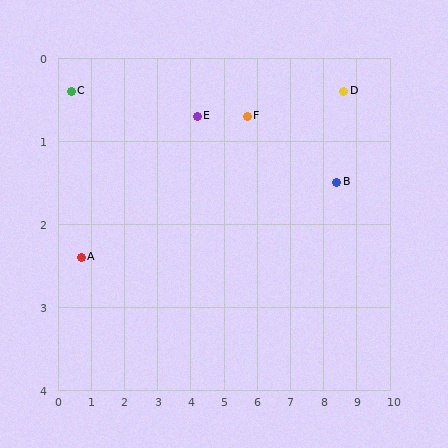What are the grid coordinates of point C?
Point C is at approximately (0.4, 0.4).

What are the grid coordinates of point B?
Point B is at approximately (8.4, 1.5).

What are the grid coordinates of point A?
Point A is at approximately (0.7, 2.4).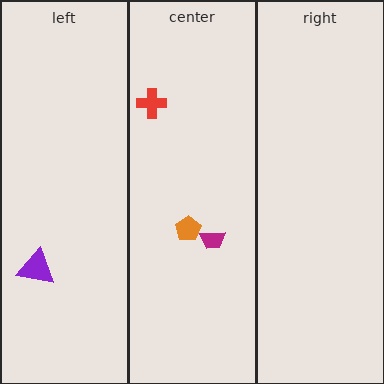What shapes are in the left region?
The purple triangle.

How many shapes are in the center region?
3.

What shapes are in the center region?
The red cross, the magenta trapezoid, the orange pentagon.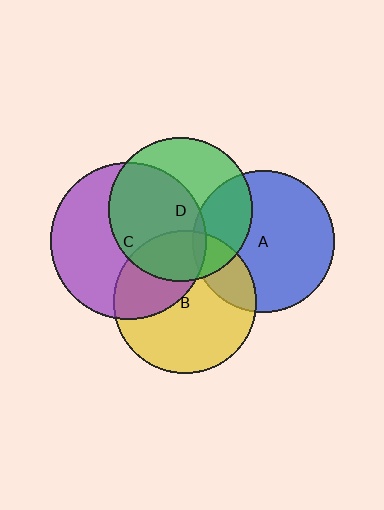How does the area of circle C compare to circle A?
Approximately 1.2 times.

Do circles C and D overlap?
Yes.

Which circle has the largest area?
Circle C (purple).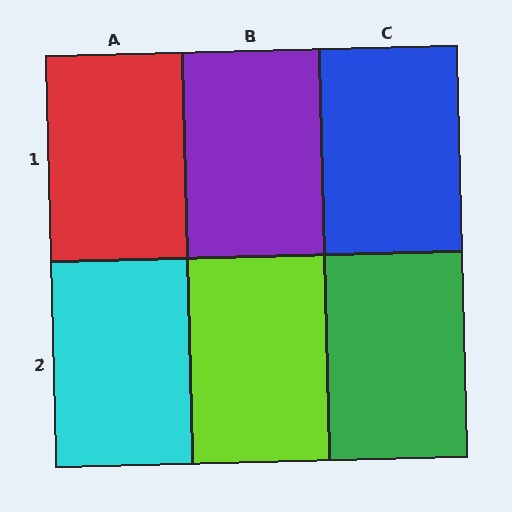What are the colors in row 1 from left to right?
Red, purple, blue.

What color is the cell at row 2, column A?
Cyan.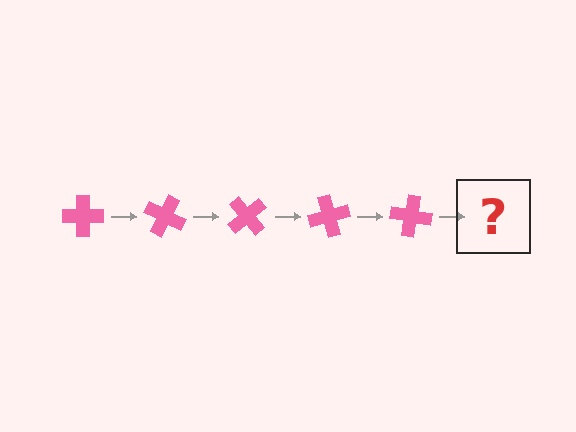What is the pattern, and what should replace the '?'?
The pattern is that the cross rotates 25 degrees each step. The '?' should be a pink cross rotated 125 degrees.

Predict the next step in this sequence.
The next step is a pink cross rotated 125 degrees.